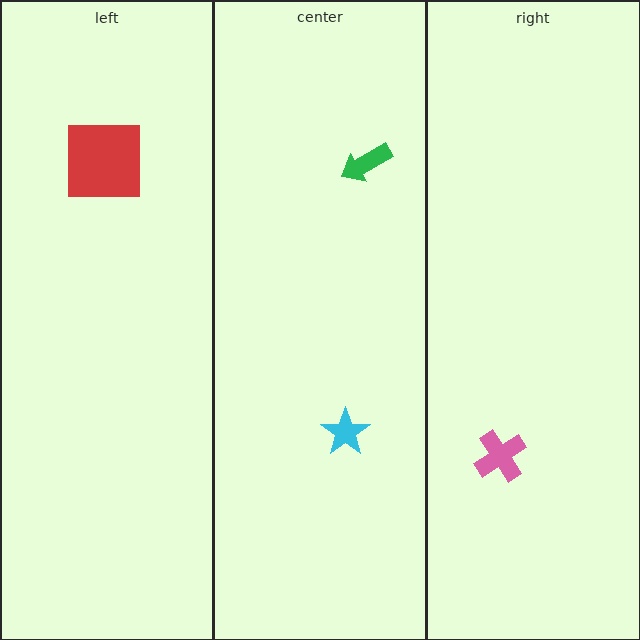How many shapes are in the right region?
1.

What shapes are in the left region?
The red square.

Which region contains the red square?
The left region.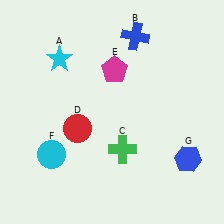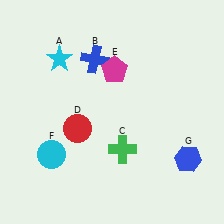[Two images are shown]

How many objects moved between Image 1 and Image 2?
1 object moved between the two images.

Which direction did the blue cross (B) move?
The blue cross (B) moved left.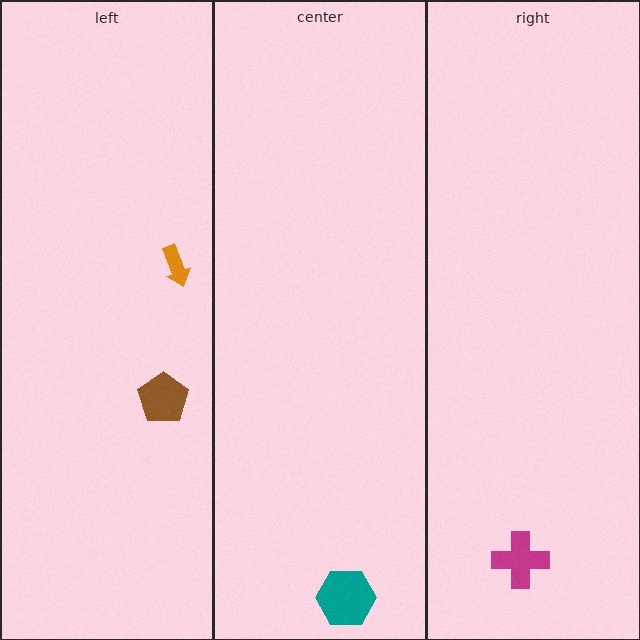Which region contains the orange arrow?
The left region.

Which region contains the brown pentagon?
The left region.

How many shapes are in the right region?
1.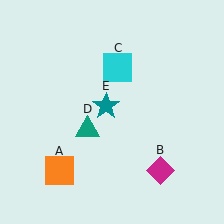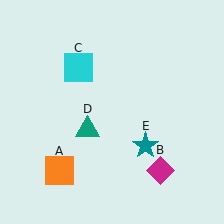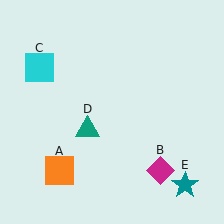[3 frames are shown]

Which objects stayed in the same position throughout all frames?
Orange square (object A) and magenta diamond (object B) and teal triangle (object D) remained stationary.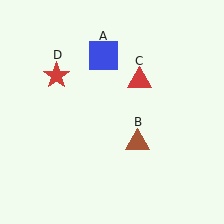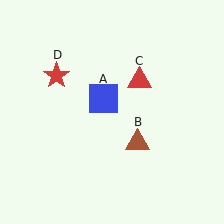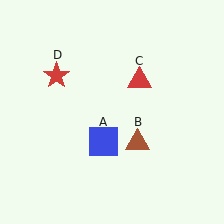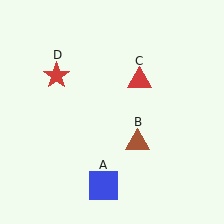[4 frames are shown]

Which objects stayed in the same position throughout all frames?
Brown triangle (object B) and red triangle (object C) and red star (object D) remained stationary.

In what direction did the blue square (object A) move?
The blue square (object A) moved down.